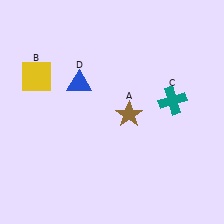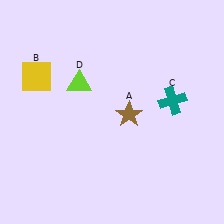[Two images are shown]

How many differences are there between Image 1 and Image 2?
There is 1 difference between the two images.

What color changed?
The triangle (D) changed from blue in Image 1 to lime in Image 2.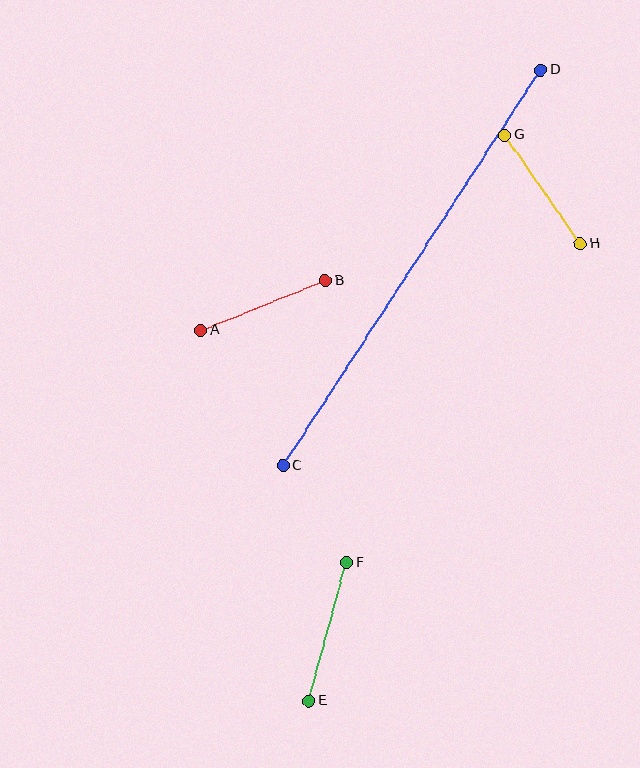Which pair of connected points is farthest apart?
Points C and D are farthest apart.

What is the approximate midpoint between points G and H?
The midpoint is at approximately (542, 189) pixels.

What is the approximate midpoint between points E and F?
The midpoint is at approximately (328, 632) pixels.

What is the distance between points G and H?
The distance is approximately 133 pixels.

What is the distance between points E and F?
The distance is approximately 143 pixels.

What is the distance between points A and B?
The distance is approximately 134 pixels.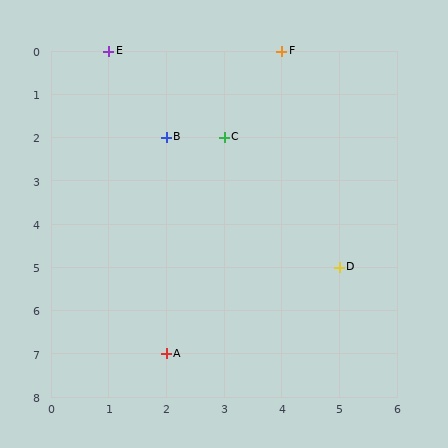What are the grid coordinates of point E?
Point E is at grid coordinates (1, 0).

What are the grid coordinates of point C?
Point C is at grid coordinates (3, 2).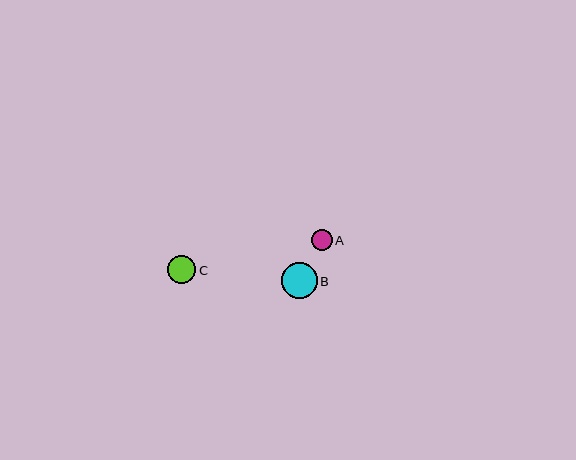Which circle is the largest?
Circle B is the largest with a size of approximately 36 pixels.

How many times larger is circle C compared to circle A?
Circle C is approximately 1.3 times the size of circle A.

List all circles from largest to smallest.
From largest to smallest: B, C, A.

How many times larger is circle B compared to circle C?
Circle B is approximately 1.3 times the size of circle C.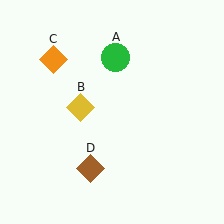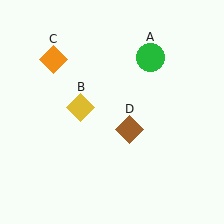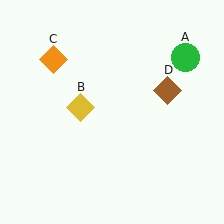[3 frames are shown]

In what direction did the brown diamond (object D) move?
The brown diamond (object D) moved up and to the right.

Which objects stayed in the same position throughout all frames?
Yellow diamond (object B) and orange diamond (object C) remained stationary.